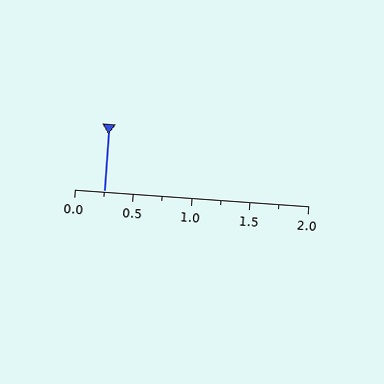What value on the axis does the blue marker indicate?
The marker indicates approximately 0.25.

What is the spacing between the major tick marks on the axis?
The major ticks are spaced 0.5 apart.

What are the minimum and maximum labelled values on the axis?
The axis runs from 0.0 to 2.0.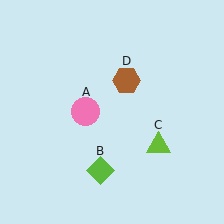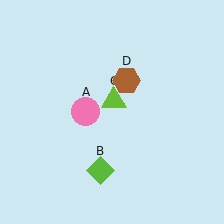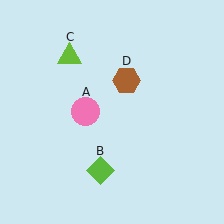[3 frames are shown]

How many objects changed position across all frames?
1 object changed position: lime triangle (object C).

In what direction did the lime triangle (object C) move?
The lime triangle (object C) moved up and to the left.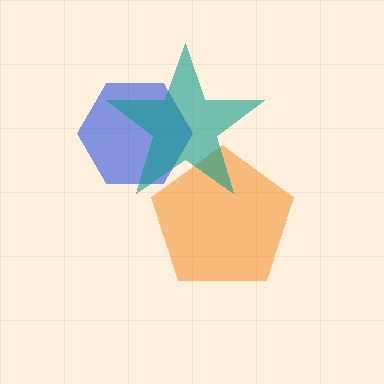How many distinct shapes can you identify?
There are 3 distinct shapes: a blue hexagon, an orange pentagon, a teal star.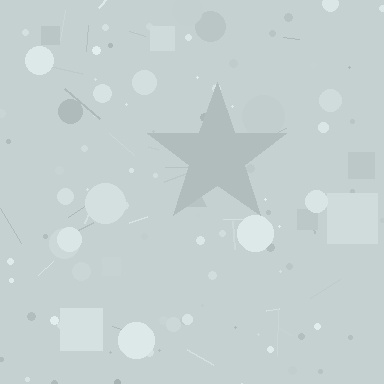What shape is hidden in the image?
A star is hidden in the image.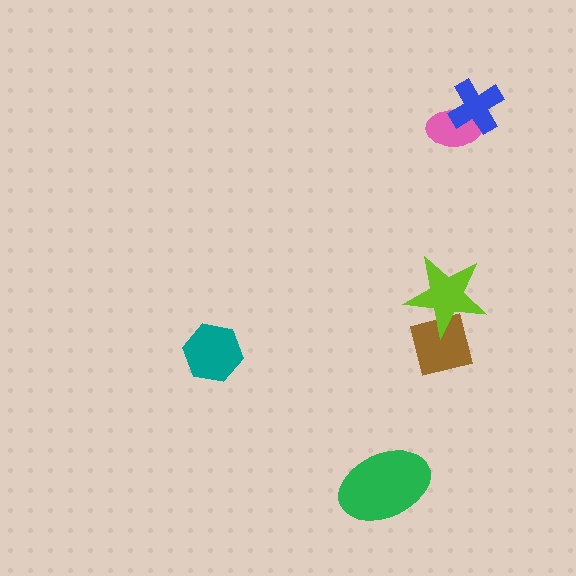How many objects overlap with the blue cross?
1 object overlaps with the blue cross.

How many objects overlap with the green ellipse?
0 objects overlap with the green ellipse.